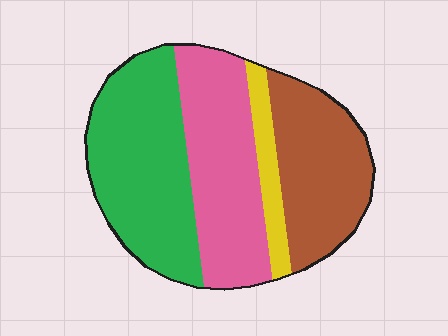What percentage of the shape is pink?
Pink takes up about one third (1/3) of the shape.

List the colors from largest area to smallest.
From largest to smallest: green, pink, brown, yellow.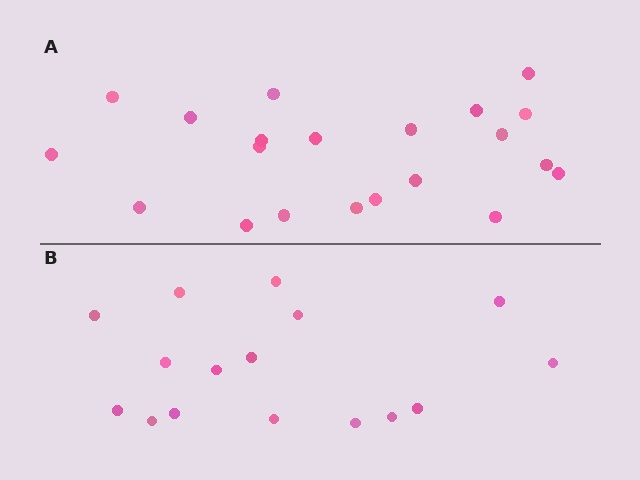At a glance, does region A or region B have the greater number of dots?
Region A (the top region) has more dots.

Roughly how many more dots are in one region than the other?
Region A has about 5 more dots than region B.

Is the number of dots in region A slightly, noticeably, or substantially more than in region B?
Region A has noticeably more, but not dramatically so. The ratio is roughly 1.3 to 1.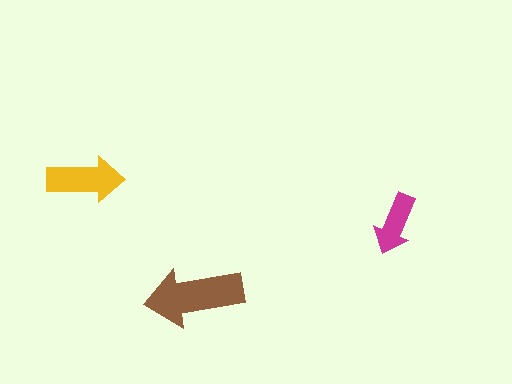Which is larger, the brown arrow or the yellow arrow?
The brown one.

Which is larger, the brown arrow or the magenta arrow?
The brown one.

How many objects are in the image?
There are 3 objects in the image.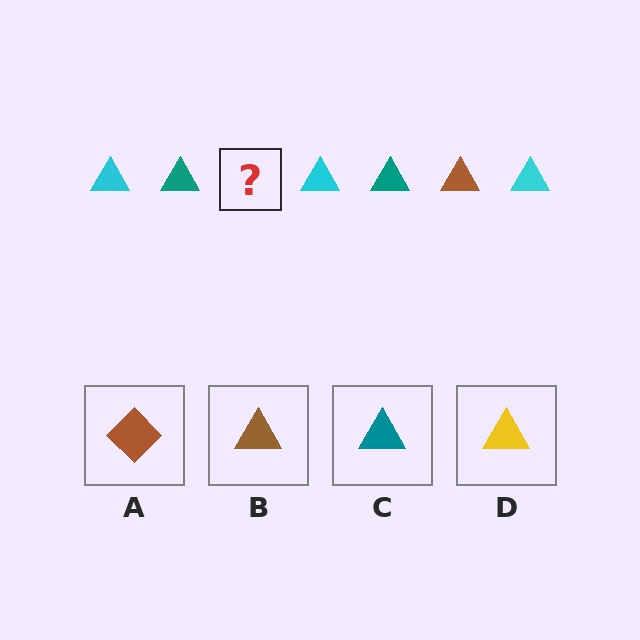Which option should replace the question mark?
Option B.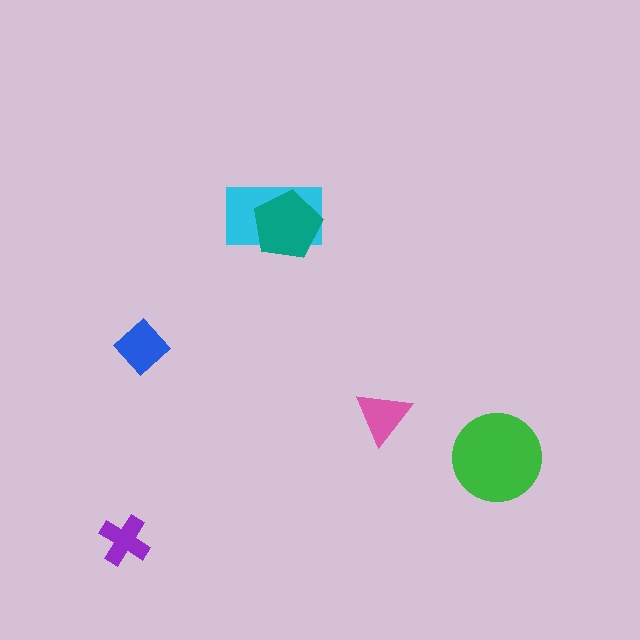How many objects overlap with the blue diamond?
0 objects overlap with the blue diamond.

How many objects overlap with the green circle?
0 objects overlap with the green circle.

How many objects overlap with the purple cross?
0 objects overlap with the purple cross.